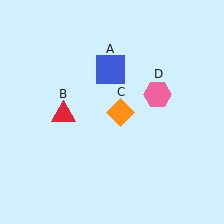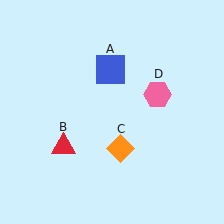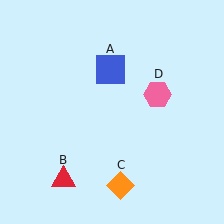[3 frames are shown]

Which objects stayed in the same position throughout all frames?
Blue square (object A) and pink hexagon (object D) remained stationary.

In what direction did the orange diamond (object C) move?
The orange diamond (object C) moved down.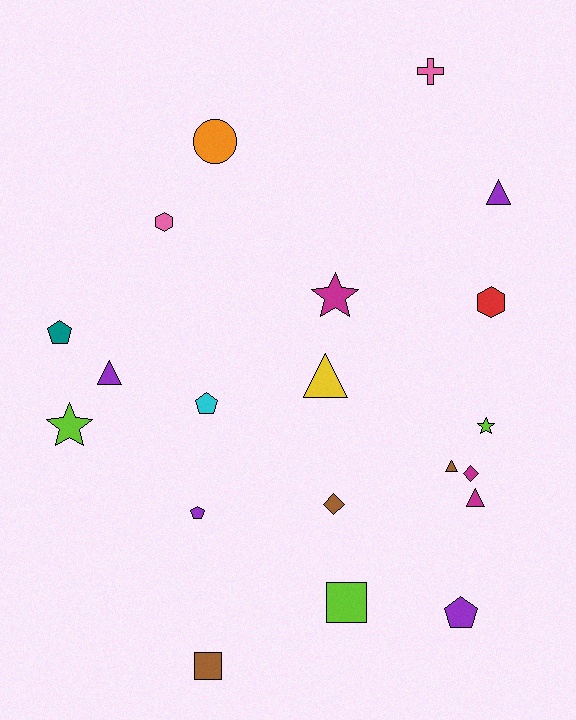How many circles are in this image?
There is 1 circle.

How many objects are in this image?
There are 20 objects.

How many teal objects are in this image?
There is 1 teal object.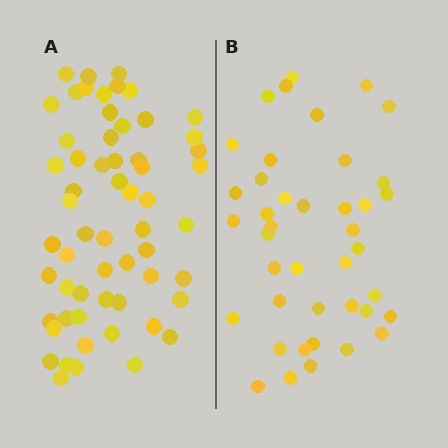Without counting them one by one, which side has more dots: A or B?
Region A (the left region) has more dots.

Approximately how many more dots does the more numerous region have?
Region A has approximately 20 more dots than region B.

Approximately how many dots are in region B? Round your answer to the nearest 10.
About 40 dots. (The exact count is 41, which rounds to 40.)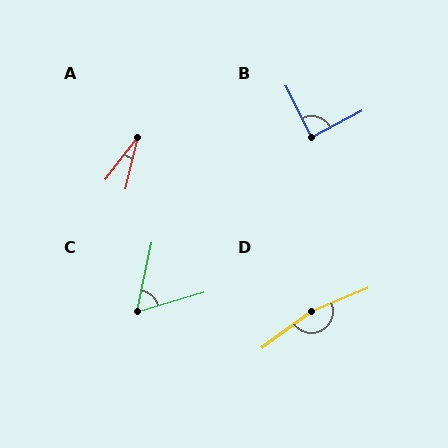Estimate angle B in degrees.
Approximately 89 degrees.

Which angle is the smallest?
A, at approximately 24 degrees.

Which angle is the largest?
D, at approximately 167 degrees.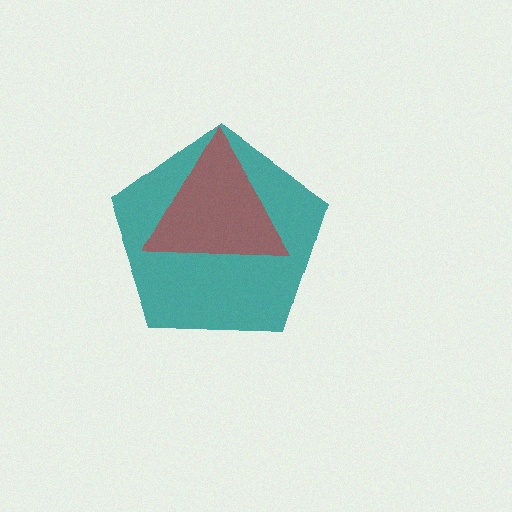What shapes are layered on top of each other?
The layered shapes are: a teal pentagon, a red triangle.